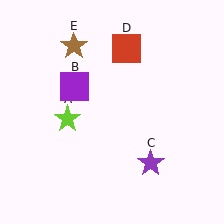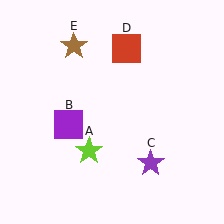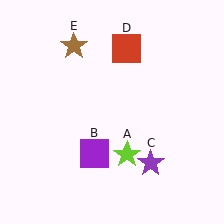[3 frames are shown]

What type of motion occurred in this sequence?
The lime star (object A), purple square (object B) rotated counterclockwise around the center of the scene.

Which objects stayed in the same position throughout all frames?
Purple star (object C) and red square (object D) and brown star (object E) remained stationary.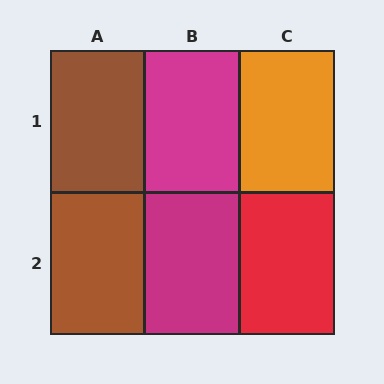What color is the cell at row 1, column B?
Magenta.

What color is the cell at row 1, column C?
Orange.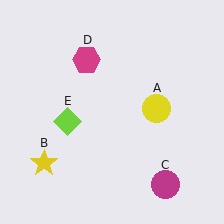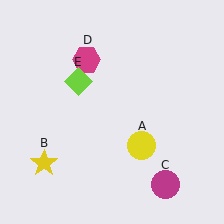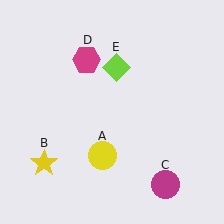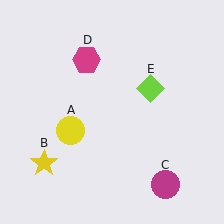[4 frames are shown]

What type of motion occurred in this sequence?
The yellow circle (object A), lime diamond (object E) rotated clockwise around the center of the scene.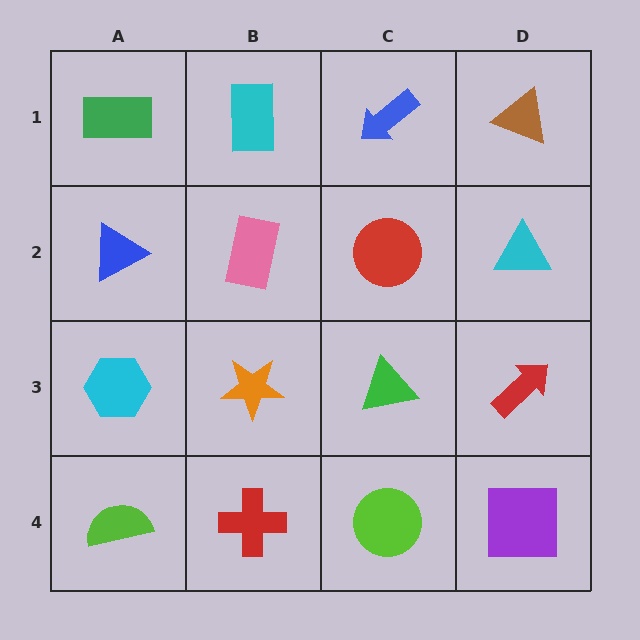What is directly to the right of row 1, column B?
A blue arrow.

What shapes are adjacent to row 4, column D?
A red arrow (row 3, column D), a lime circle (row 4, column C).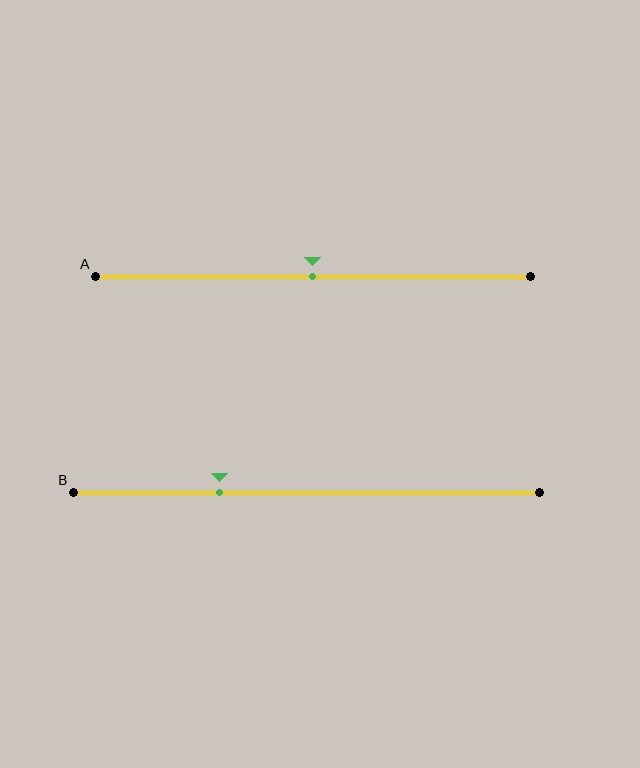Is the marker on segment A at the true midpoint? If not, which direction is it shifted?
Yes, the marker on segment A is at the true midpoint.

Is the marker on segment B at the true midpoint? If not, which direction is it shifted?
No, the marker on segment B is shifted to the left by about 19% of the segment length.